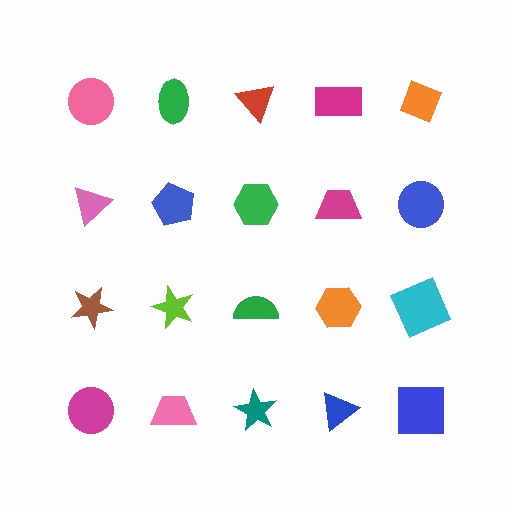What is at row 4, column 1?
A magenta circle.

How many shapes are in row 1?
5 shapes.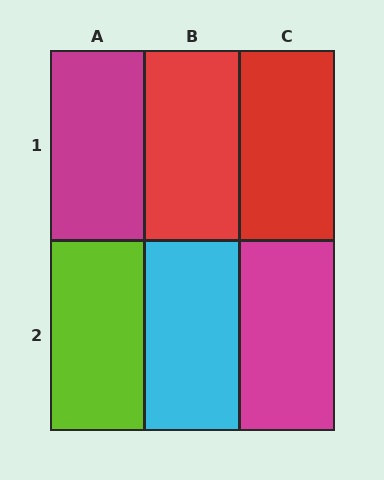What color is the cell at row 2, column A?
Lime.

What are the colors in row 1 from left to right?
Magenta, red, red.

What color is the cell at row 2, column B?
Cyan.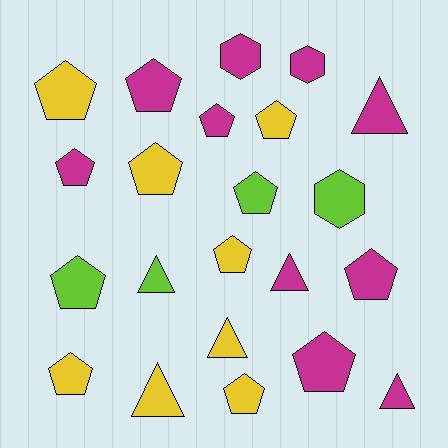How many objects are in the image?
There are 22 objects.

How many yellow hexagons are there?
There are no yellow hexagons.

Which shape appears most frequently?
Pentagon, with 13 objects.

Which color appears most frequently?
Magenta, with 10 objects.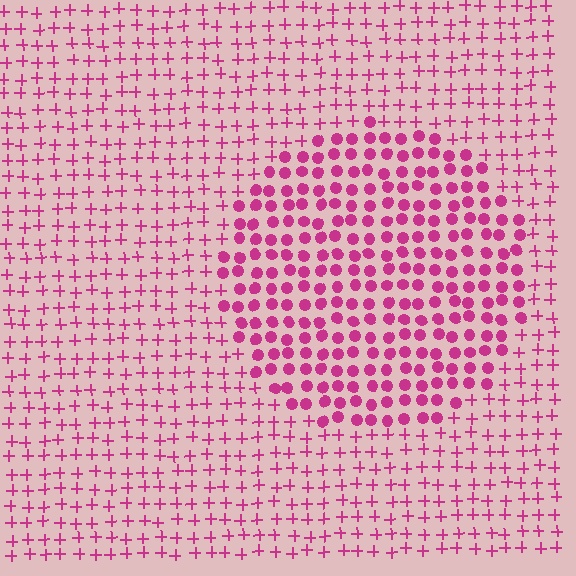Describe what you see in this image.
The image is filled with small magenta elements arranged in a uniform grid. A circle-shaped region contains circles, while the surrounding area contains plus signs. The boundary is defined purely by the change in element shape.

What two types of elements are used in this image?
The image uses circles inside the circle region and plus signs outside it.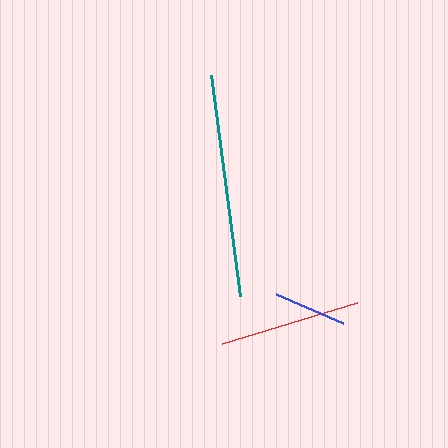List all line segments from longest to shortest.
From longest to shortest: teal, red, blue.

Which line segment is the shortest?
The blue line is the shortest at approximately 73 pixels.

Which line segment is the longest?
The teal line is the longest at approximately 223 pixels.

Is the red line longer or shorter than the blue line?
The red line is longer than the blue line.